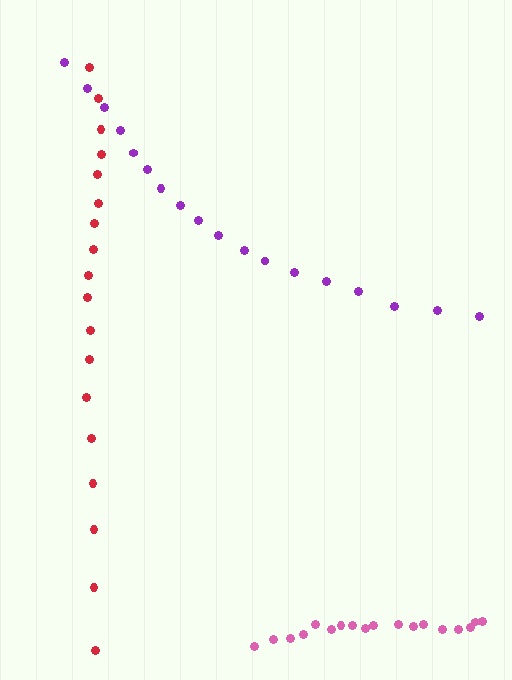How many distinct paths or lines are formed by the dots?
There are 3 distinct paths.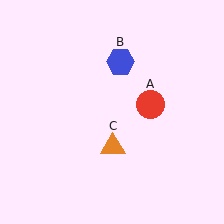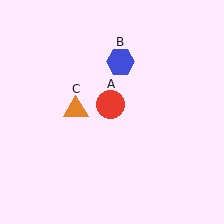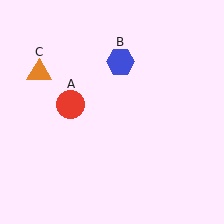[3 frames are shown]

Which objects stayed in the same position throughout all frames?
Blue hexagon (object B) remained stationary.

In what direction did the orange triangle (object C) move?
The orange triangle (object C) moved up and to the left.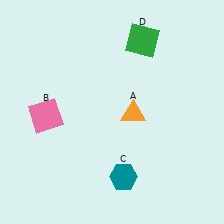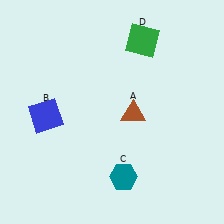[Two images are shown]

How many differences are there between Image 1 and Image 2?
There are 2 differences between the two images.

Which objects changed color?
A changed from orange to brown. B changed from pink to blue.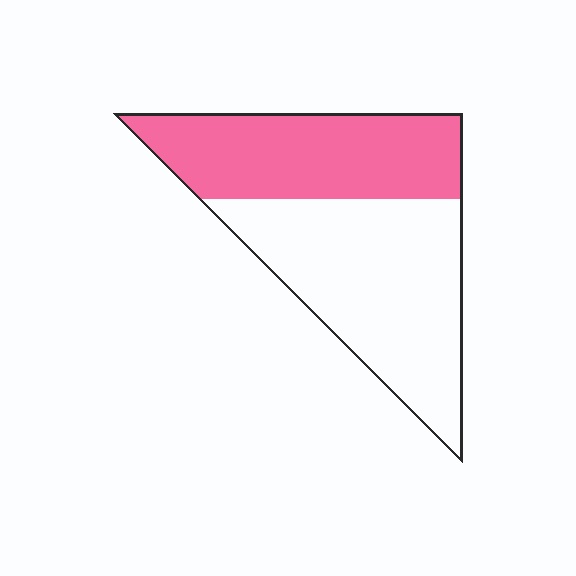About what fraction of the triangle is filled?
About two fifths (2/5).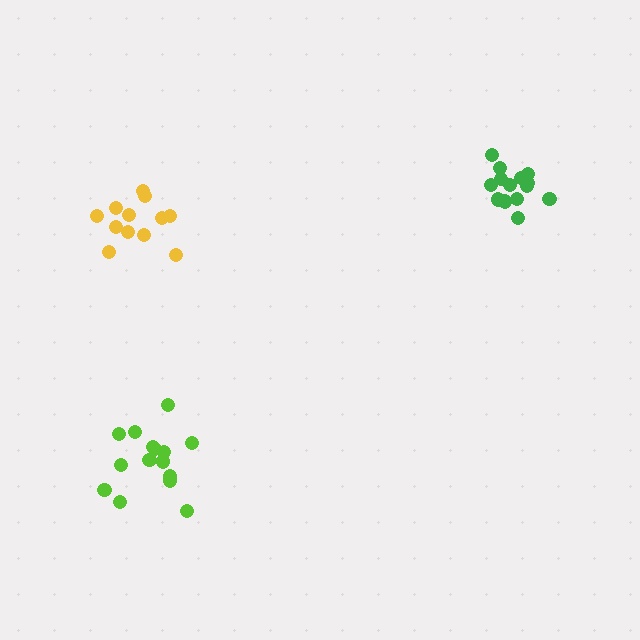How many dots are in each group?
Group 1: 14 dots, Group 2: 12 dots, Group 3: 15 dots (41 total).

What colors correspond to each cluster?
The clusters are colored: green, yellow, lime.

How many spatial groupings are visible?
There are 3 spatial groupings.